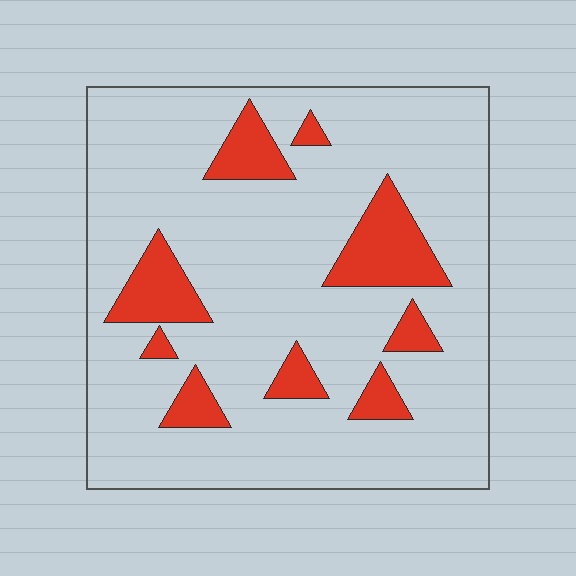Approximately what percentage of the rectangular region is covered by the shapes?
Approximately 15%.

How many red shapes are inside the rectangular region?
9.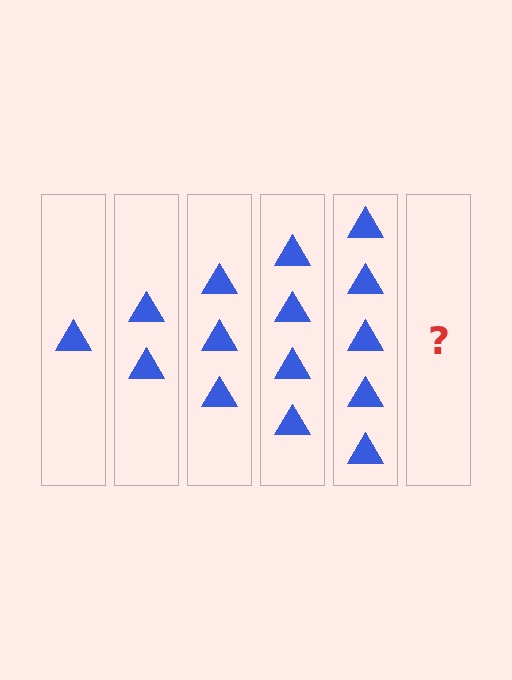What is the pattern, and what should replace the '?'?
The pattern is that each step adds one more triangle. The '?' should be 6 triangles.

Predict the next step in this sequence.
The next step is 6 triangles.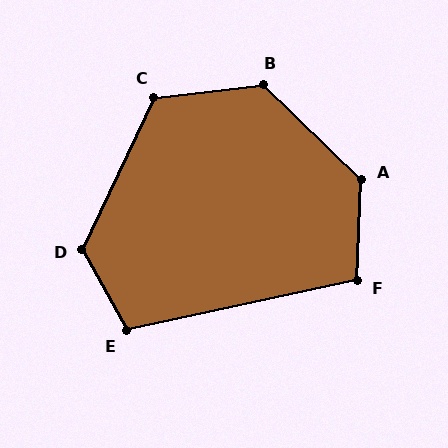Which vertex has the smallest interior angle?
F, at approximately 105 degrees.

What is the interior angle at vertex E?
Approximately 106 degrees (obtuse).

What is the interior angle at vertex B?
Approximately 129 degrees (obtuse).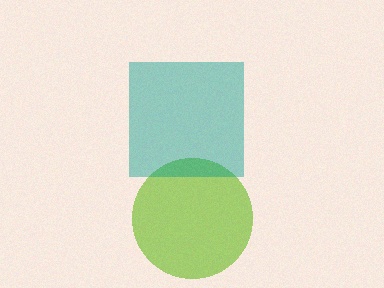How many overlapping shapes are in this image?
There are 2 overlapping shapes in the image.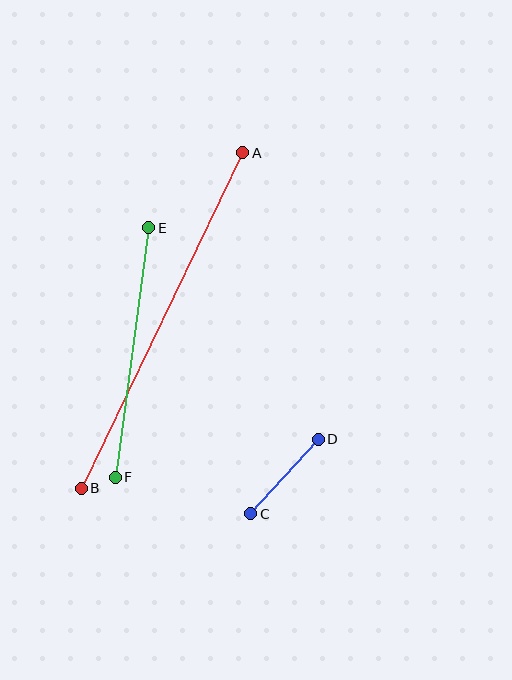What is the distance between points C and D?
The distance is approximately 101 pixels.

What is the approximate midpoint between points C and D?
The midpoint is at approximately (285, 476) pixels.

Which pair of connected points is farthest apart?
Points A and B are farthest apart.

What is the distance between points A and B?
The distance is approximately 372 pixels.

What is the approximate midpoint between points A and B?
The midpoint is at approximately (162, 321) pixels.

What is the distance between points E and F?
The distance is approximately 252 pixels.